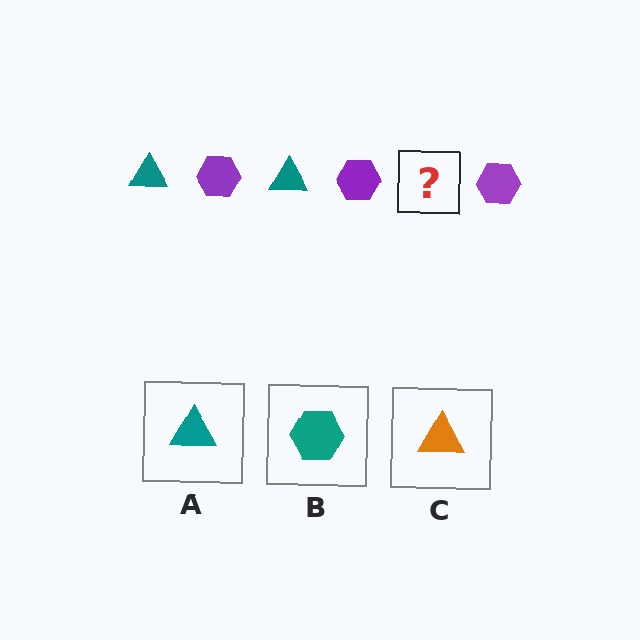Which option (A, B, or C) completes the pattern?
A.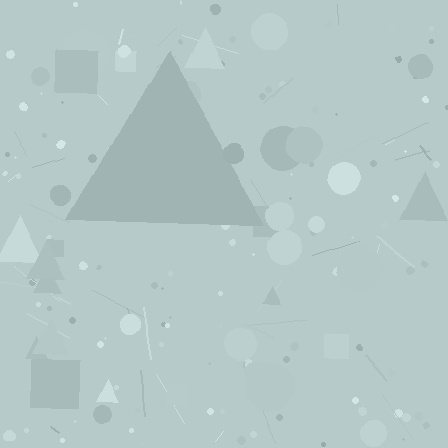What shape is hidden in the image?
A triangle is hidden in the image.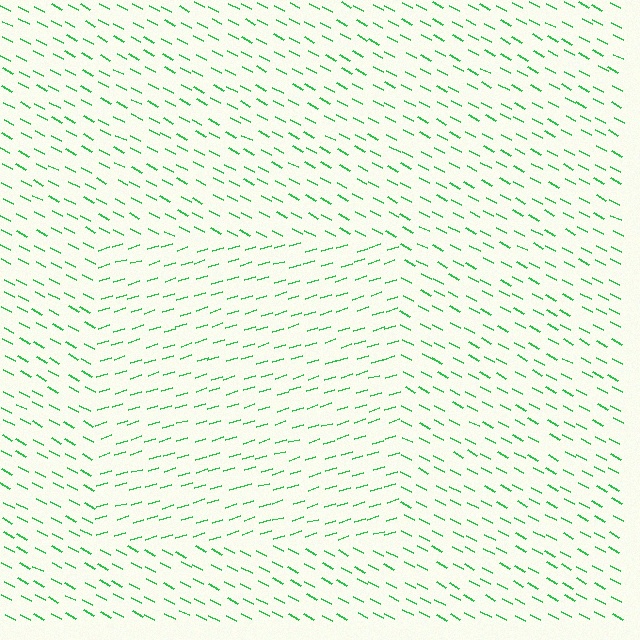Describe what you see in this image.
The image is filled with small green line segments. A rectangle region in the image has lines oriented differently from the surrounding lines, creating a visible texture boundary.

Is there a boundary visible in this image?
Yes, there is a texture boundary formed by a change in line orientation.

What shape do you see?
I see a rectangle.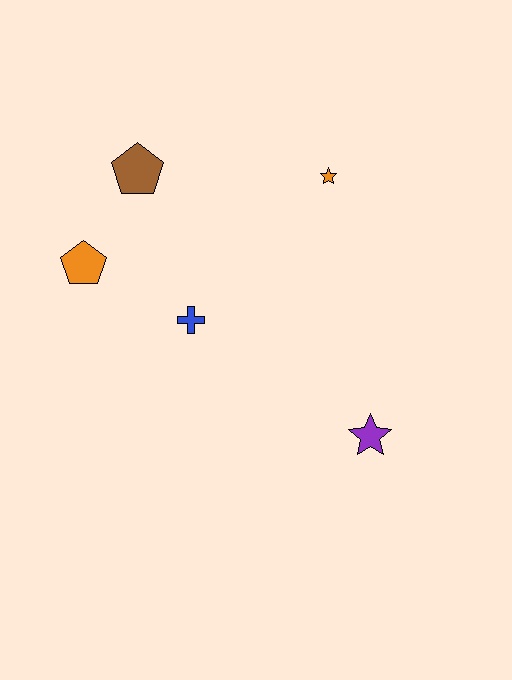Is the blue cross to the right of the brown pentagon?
Yes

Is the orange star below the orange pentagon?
No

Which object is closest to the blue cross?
The orange pentagon is closest to the blue cross.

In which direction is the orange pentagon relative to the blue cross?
The orange pentagon is to the left of the blue cross.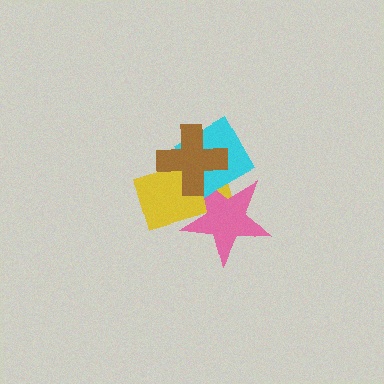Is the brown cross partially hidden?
No, no other shape covers it.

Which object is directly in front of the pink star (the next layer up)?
The cyan diamond is directly in front of the pink star.